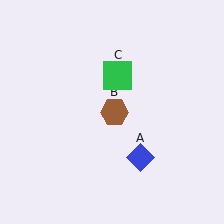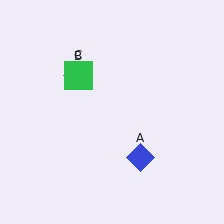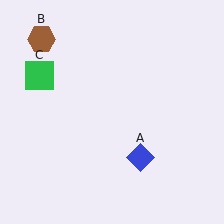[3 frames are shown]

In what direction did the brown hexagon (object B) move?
The brown hexagon (object B) moved up and to the left.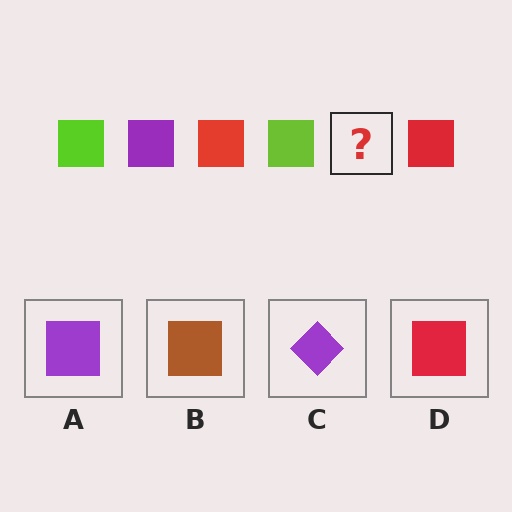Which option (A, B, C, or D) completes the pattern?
A.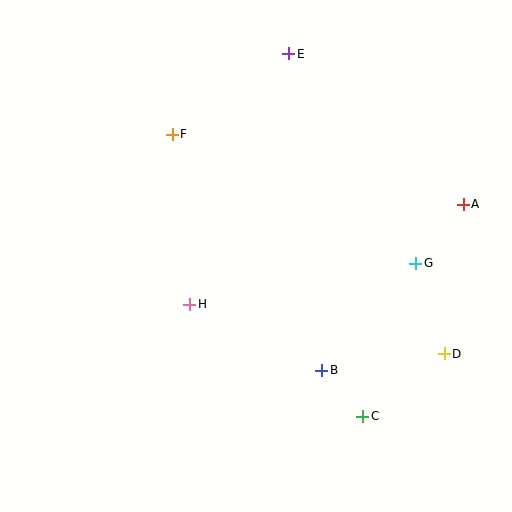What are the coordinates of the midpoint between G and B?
The midpoint between G and B is at (369, 317).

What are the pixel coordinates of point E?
Point E is at (289, 54).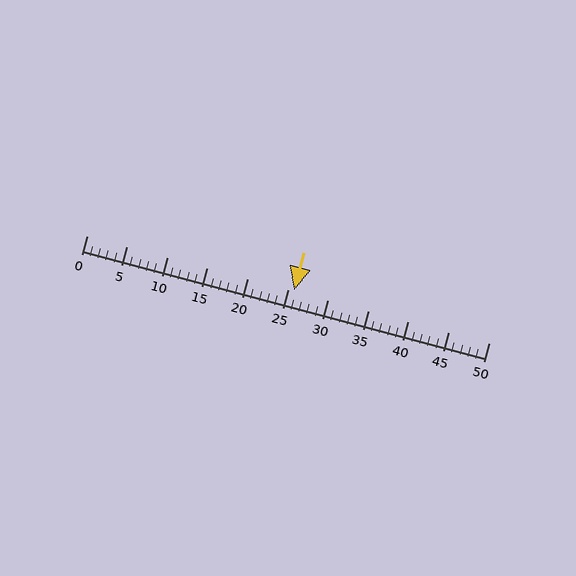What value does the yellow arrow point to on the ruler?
The yellow arrow points to approximately 26.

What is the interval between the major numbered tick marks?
The major tick marks are spaced 5 units apart.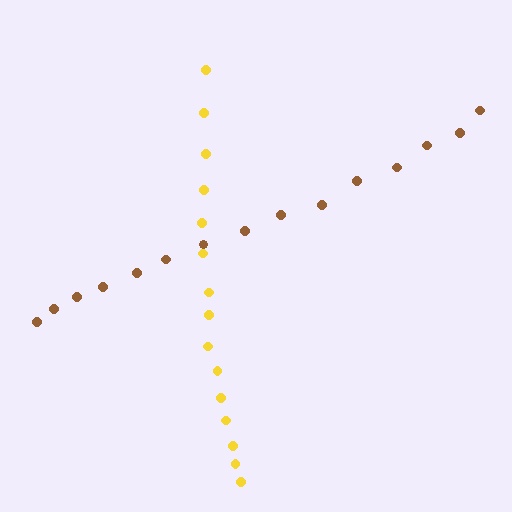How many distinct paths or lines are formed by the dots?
There are 2 distinct paths.